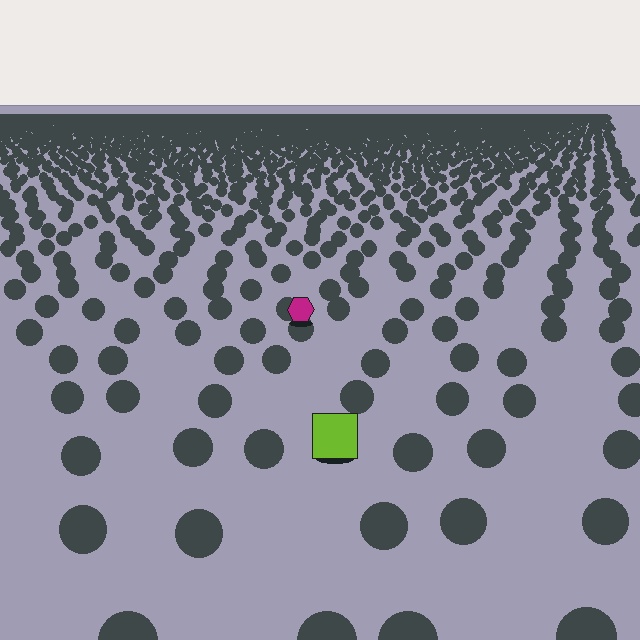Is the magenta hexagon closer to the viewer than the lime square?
No. The lime square is closer — you can tell from the texture gradient: the ground texture is coarser near it.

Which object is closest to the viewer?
The lime square is closest. The texture marks near it are larger and more spread out.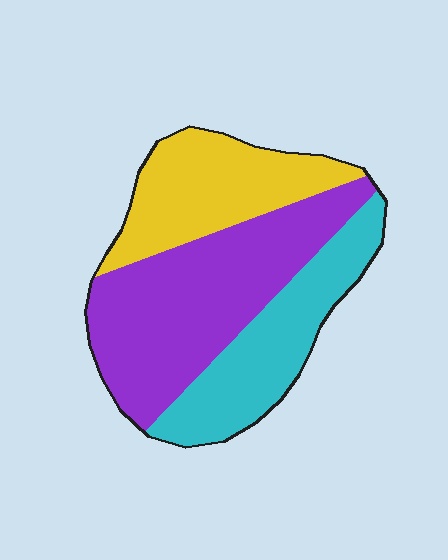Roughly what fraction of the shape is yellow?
Yellow covers around 25% of the shape.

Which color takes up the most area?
Purple, at roughly 45%.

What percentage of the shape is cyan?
Cyan covers around 30% of the shape.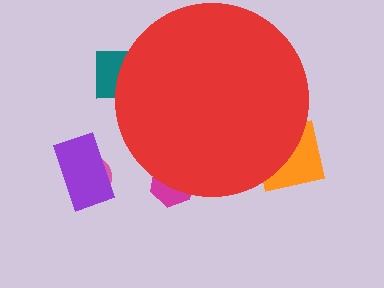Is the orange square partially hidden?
Yes, the orange square is partially hidden behind the red circle.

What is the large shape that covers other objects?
A red circle.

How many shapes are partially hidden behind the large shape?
4 shapes are partially hidden.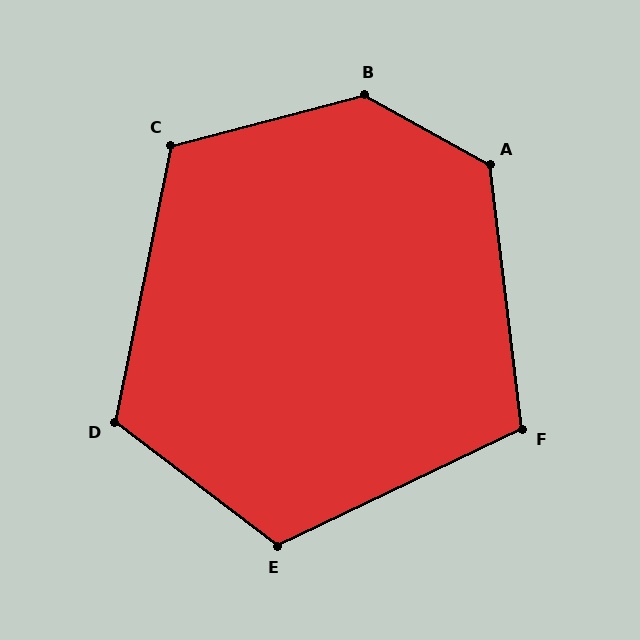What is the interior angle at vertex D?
Approximately 116 degrees (obtuse).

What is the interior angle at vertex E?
Approximately 117 degrees (obtuse).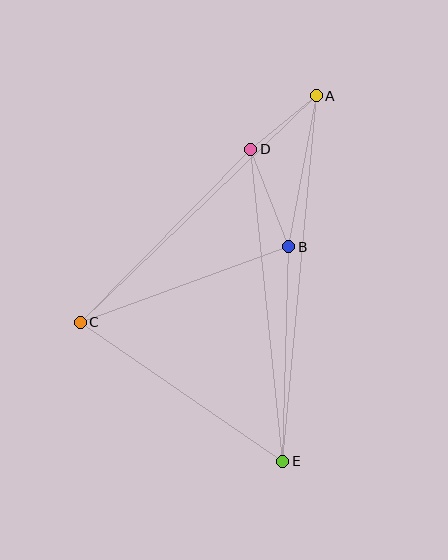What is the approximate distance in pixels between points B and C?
The distance between B and C is approximately 222 pixels.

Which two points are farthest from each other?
Points A and E are farthest from each other.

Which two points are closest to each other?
Points A and D are closest to each other.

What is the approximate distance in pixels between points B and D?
The distance between B and D is approximately 105 pixels.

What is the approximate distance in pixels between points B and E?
The distance between B and E is approximately 215 pixels.